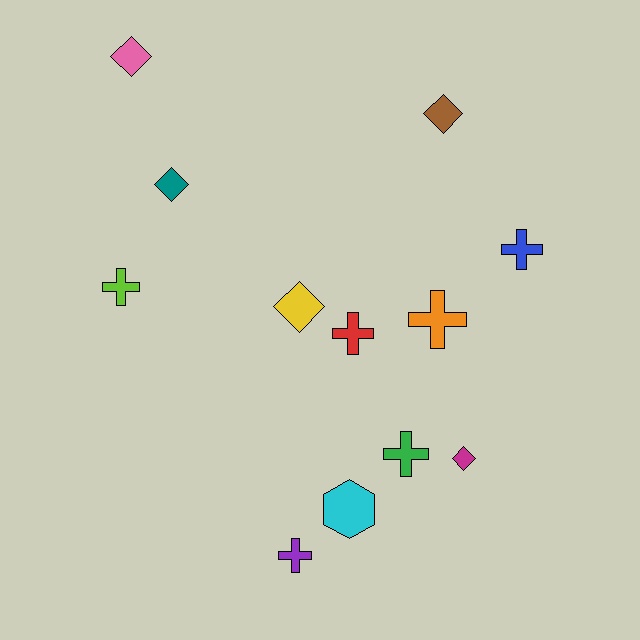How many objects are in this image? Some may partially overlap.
There are 12 objects.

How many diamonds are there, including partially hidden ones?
There are 5 diamonds.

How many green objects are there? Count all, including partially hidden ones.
There is 1 green object.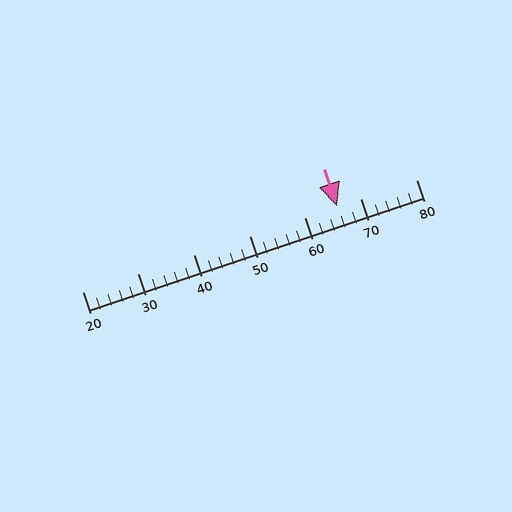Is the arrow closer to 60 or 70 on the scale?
The arrow is closer to 70.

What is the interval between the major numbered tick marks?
The major tick marks are spaced 10 units apart.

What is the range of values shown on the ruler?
The ruler shows values from 20 to 80.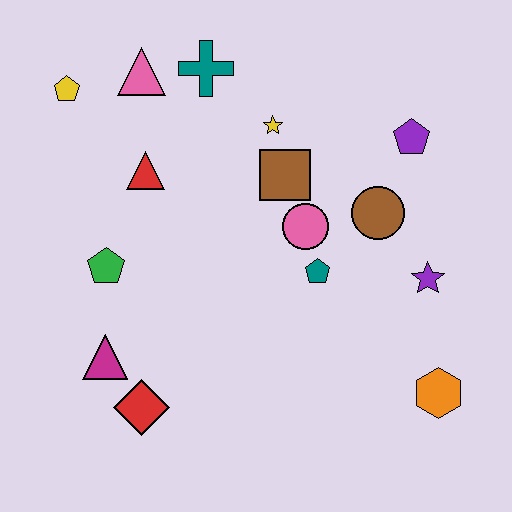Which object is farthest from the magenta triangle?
The purple pentagon is farthest from the magenta triangle.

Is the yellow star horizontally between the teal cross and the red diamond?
No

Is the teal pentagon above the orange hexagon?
Yes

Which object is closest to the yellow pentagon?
The pink triangle is closest to the yellow pentagon.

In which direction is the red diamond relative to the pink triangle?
The red diamond is below the pink triangle.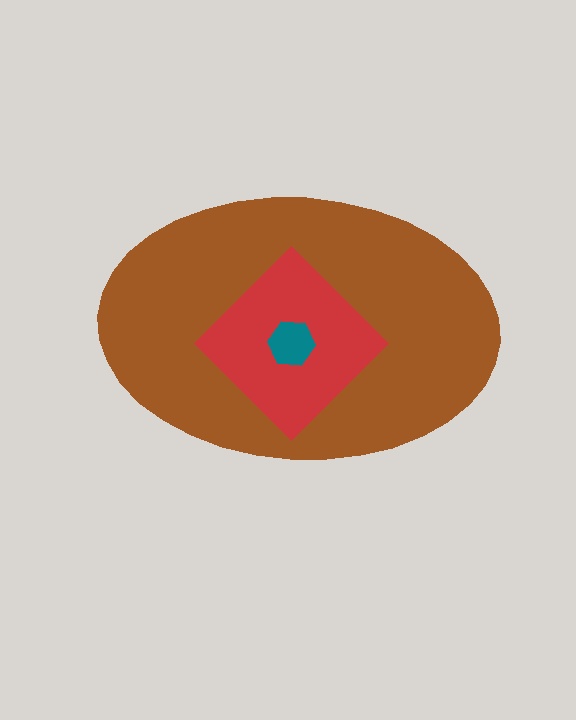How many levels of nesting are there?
3.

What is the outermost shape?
The brown ellipse.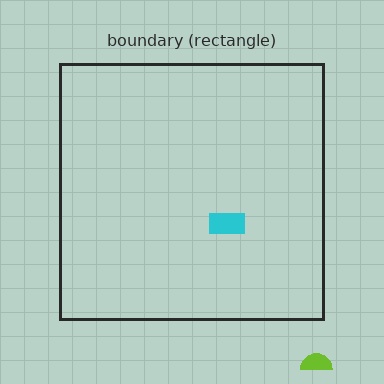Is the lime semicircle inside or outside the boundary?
Outside.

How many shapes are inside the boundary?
1 inside, 1 outside.